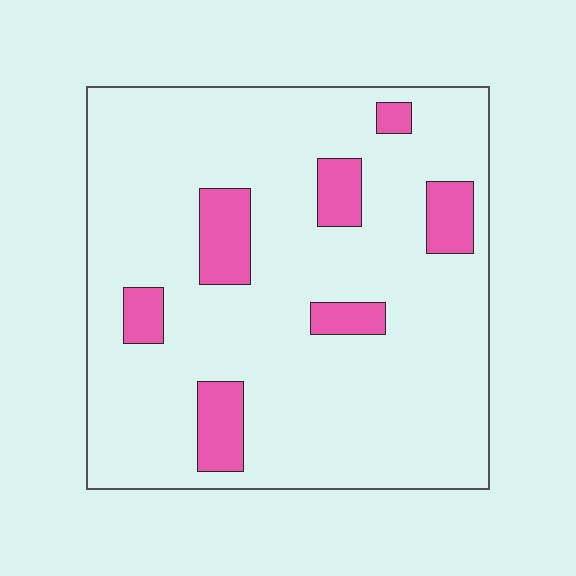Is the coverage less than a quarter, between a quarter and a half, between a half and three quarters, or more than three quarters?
Less than a quarter.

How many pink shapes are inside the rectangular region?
7.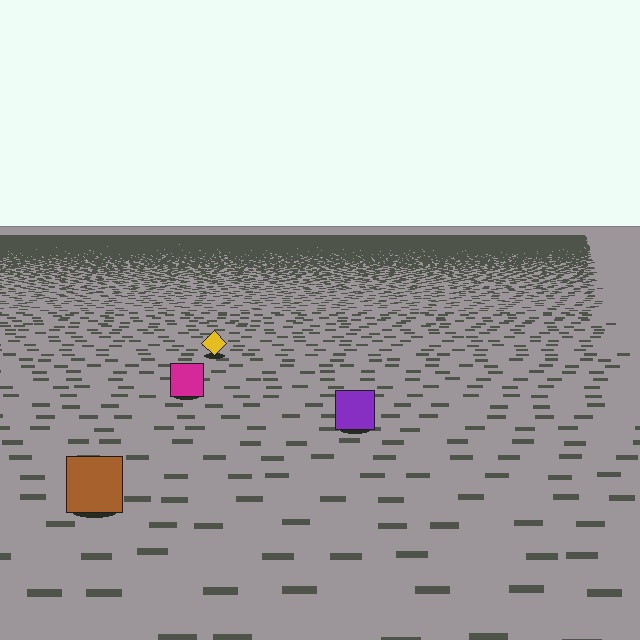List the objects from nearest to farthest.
From nearest to farthest: the brown square, the purple square, the magenta square, the yellow diamond.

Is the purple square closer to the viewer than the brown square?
No. The brown square is closer — you can tell from the texture gradient: the ground texture is coarser near it.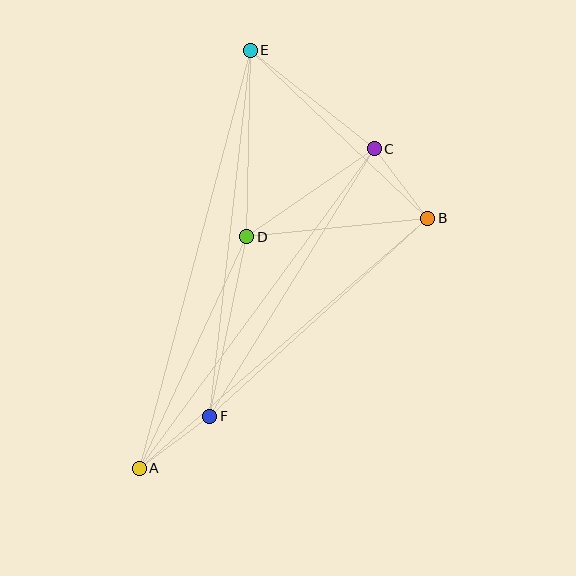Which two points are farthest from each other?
Points A and E are farthest from each other.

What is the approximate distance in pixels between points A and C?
The distance between A and C is approximately 397 pixels.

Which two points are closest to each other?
Points B and C are closest to each other.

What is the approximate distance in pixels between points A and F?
The distance between A and F is approximately 88 pixels.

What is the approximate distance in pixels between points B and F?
The distance between B and F is approximately 294 pixels.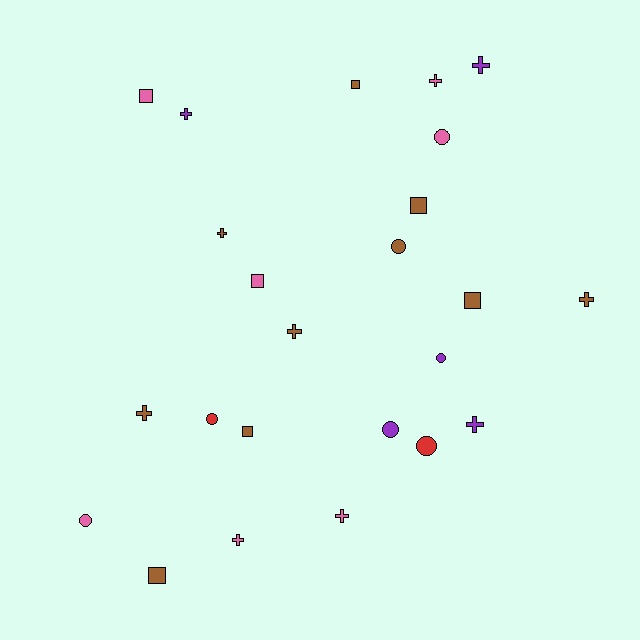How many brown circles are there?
There is 1 brown circle.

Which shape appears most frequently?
Cross, with 10 objects.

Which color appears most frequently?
Brown, with 10 objects.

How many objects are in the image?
There are 24 objects.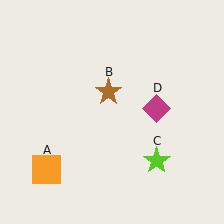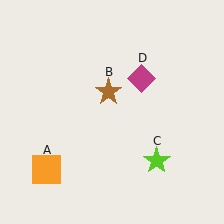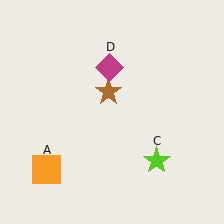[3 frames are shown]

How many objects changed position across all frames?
1 object changed position: magenta diamond (object D).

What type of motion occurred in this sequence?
The magenta diamond (object D) rotated counterclockwise around the center of the scene.